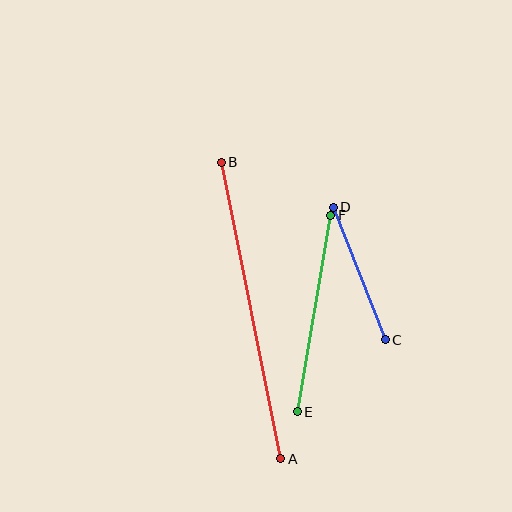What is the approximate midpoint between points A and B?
The midpoint is at approximately (251, 311) pixels.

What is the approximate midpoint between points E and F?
The midpoint is at approximately (314, 313) pixels.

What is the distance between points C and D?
The distance is approximately 142 pixels.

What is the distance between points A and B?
The distance is approximately 302 pixels.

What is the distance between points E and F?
The distance is approximately 200 pixels.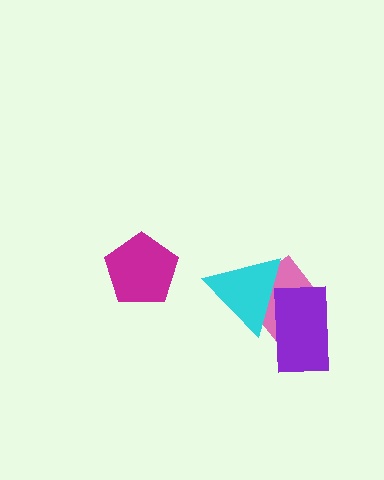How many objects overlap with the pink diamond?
2 objects overlap with the pink diamond.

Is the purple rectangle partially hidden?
Yes, it is partially covered by another shape.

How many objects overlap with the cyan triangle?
2 objects overlap with the cyan triangle.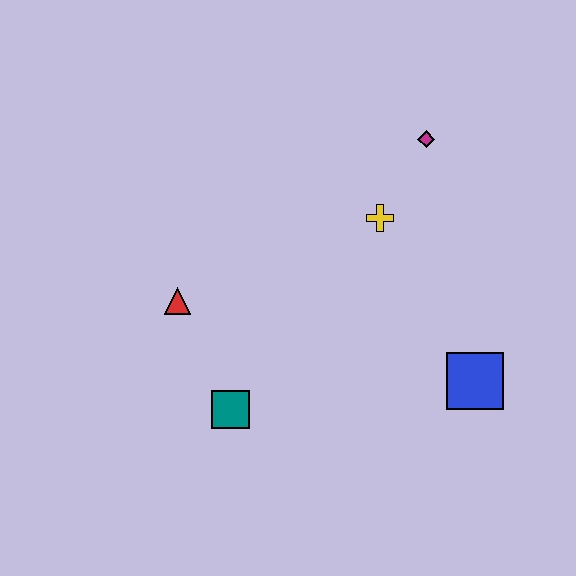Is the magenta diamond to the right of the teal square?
Yes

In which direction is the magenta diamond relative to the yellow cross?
The magenta diamond is above the yellow cross.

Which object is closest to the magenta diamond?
The yellow cross is closest to the magenta diamond.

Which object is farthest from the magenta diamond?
The teal square is farthest from the magenta diamond.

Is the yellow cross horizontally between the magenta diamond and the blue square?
No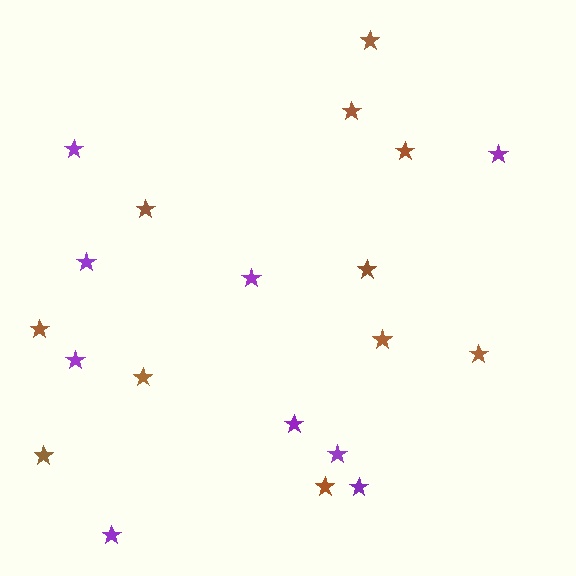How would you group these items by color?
There are 2 groups: one group of brown stars (11) and one group of purple stars (9).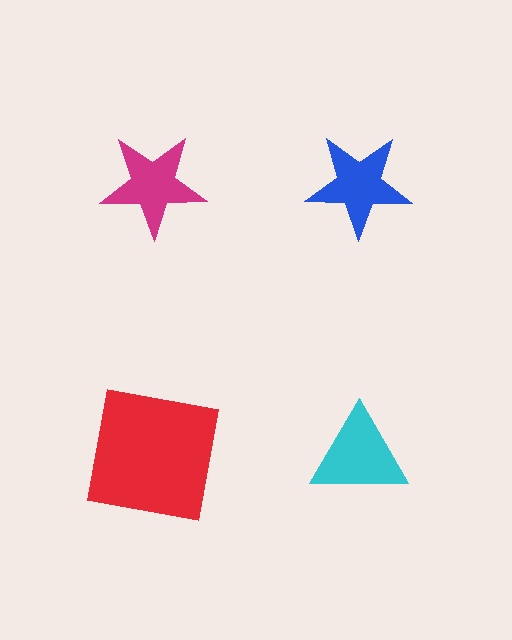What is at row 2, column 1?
A red square.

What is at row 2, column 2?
A cyan triangle.